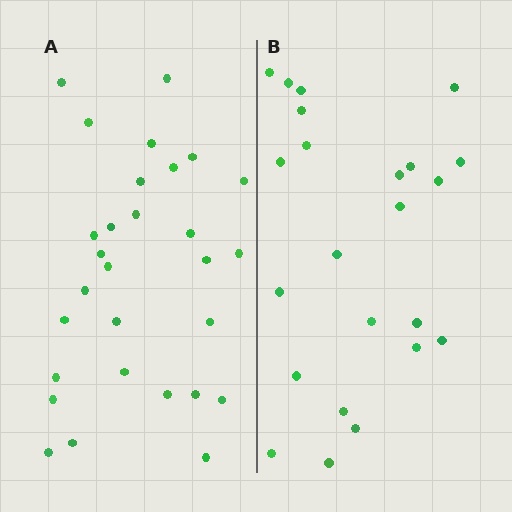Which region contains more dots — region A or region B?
Region A (the left region) has more dots.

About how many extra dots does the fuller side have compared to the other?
Region A has about 6 more dots than region B.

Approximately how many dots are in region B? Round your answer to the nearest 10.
About 20 dots. (The exact count is 23, which rounds to 20.)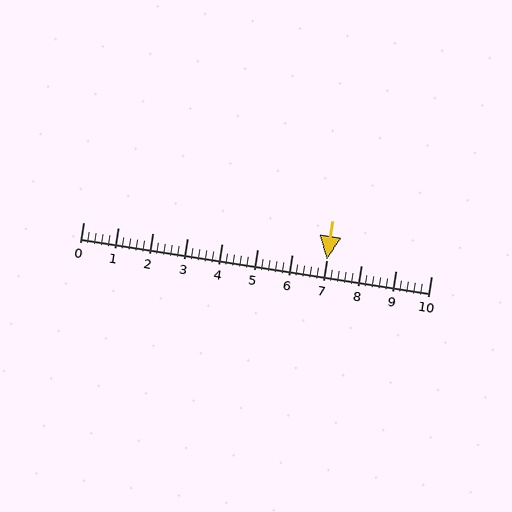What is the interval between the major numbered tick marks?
The major tick marks are spaced 1 units apart.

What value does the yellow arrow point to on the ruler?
The yellow arrow points to approximately 7.0.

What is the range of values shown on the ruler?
The ruler shows values from 0 to 10.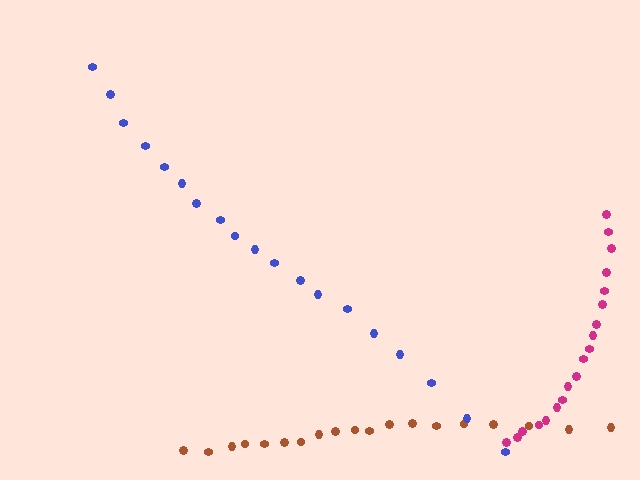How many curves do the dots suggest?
There are 3 distinct paths.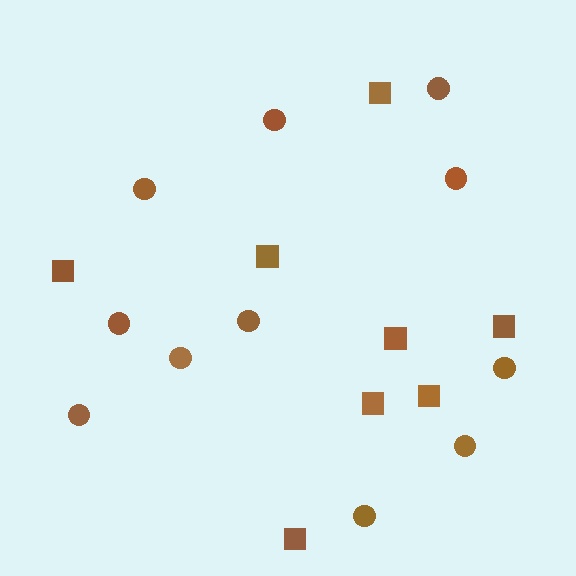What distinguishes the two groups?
There are 2 groups: one group of squares (8) and one group of circles (11).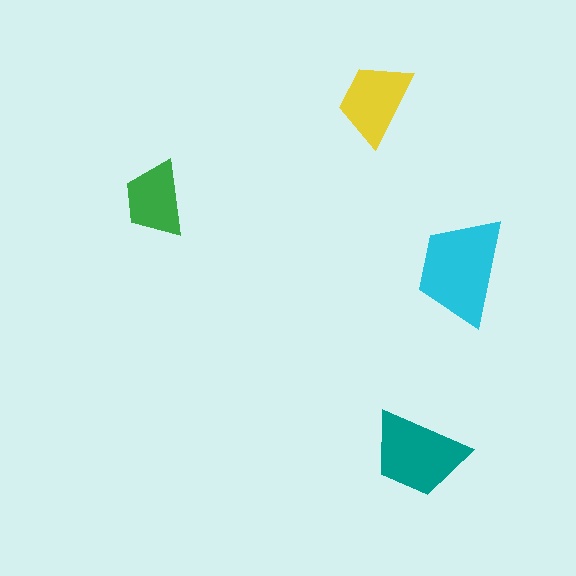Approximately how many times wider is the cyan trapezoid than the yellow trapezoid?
About 1.5 times wider.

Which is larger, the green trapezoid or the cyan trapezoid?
The cyan one.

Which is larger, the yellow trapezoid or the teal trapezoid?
The teal one.